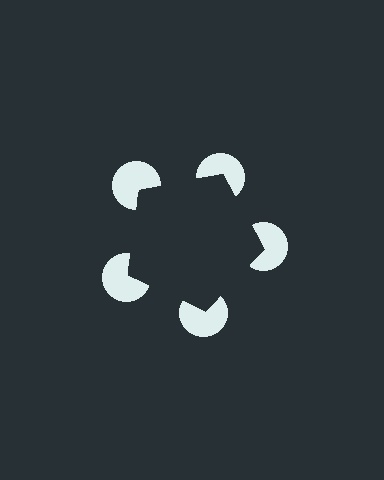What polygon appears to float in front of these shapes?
An illusory pentagon — its edges are inferred from the aligned wedge cuts in the pac-man discs, not physically drawn.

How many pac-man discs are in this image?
There are 5 — one at each vertex of the illusory pentagon.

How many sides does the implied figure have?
5 sides.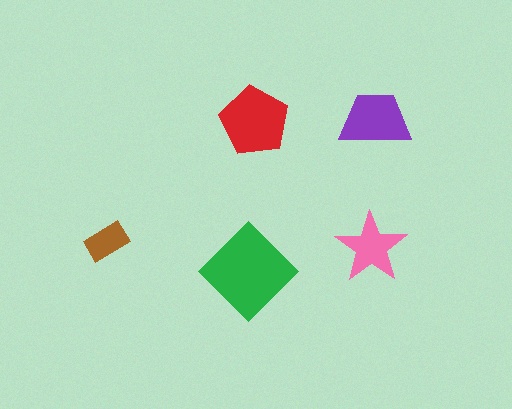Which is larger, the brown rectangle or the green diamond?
The green diamond.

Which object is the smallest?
The brown rectangle.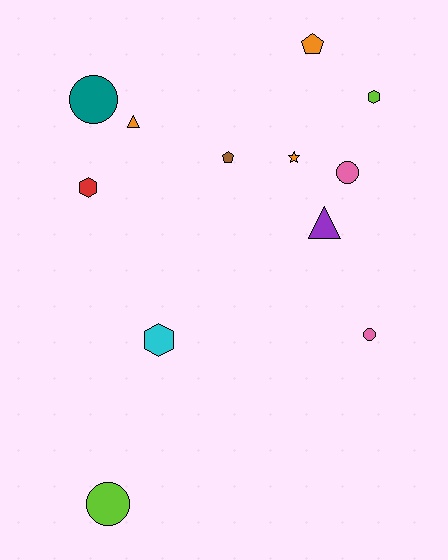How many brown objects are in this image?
There is 1 brown object.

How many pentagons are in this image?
There are 2 pentagons.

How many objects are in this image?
There are 12 objects.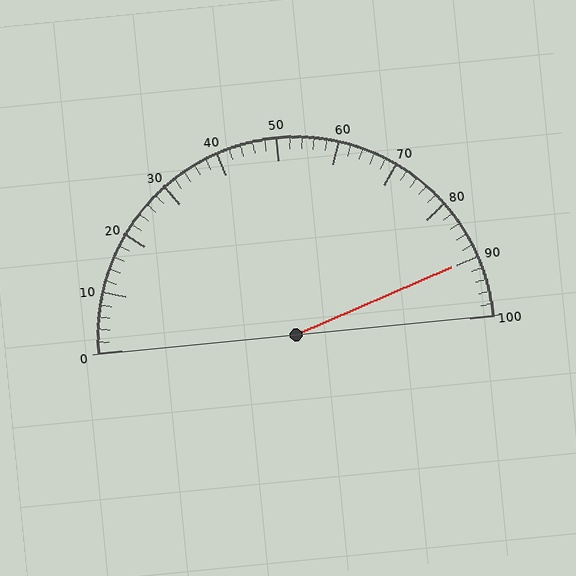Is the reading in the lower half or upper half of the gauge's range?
The reading is in the upper half of the range (0 to 100).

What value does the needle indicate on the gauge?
The needle indicates approximately 90.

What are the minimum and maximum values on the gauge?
The gauge ranges from 0 to 100.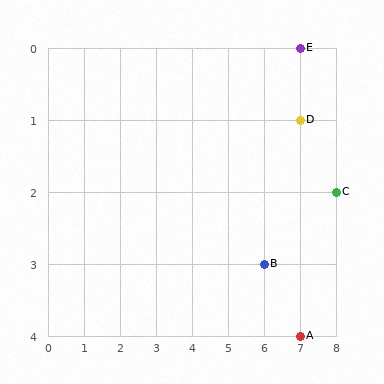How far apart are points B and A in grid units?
Points B and A are 1 column and 1 row apart (about 1.4 grid units diagonally).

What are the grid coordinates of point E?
Point E is at grid coordinates (7, 0).